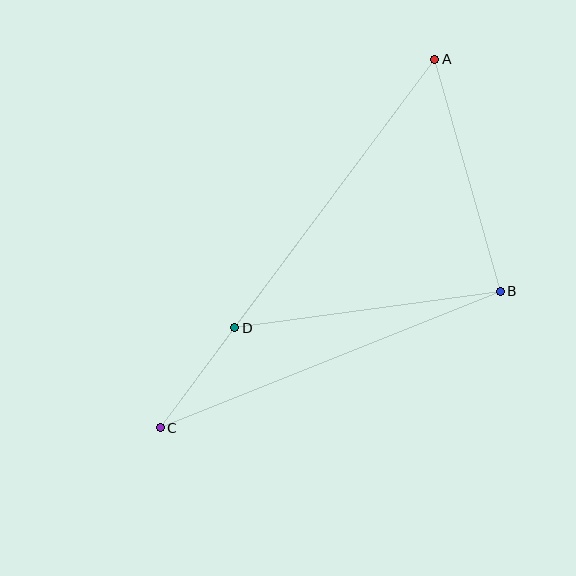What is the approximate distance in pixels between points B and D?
The distance between B and D is approximately 268 pixels.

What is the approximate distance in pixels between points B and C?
The distance between B and C is approximately 366 pixels.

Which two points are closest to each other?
Points C and D are closest to each other.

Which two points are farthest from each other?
Points A and C are farthest from each other.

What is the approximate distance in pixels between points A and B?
The distance between A and B is approximately 241 pixels.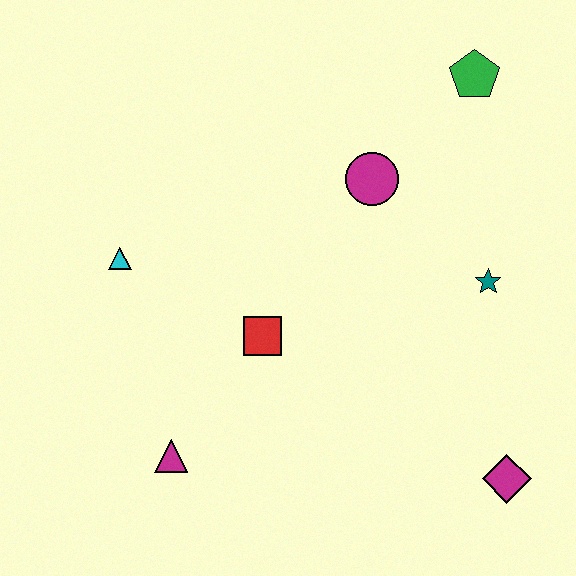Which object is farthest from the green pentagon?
The magenta triangle is farthest from the green pentagon.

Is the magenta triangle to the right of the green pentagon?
No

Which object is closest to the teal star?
The magenta circle is closest to the teal star.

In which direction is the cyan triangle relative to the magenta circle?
The cyan triangle is to the left of the magenta circle.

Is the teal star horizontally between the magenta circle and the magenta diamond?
Yes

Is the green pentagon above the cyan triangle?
Yes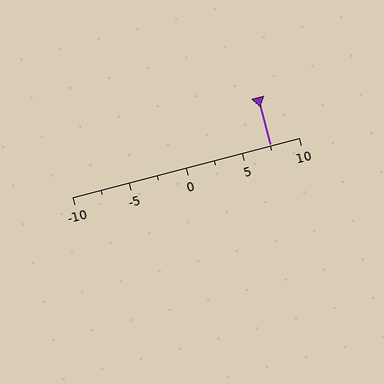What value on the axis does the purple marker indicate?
The marker indicates approximately 7.5.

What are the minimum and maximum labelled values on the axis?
The axis runs from -10 to 10.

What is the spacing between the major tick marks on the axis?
The major ticks are spaced 5 apart.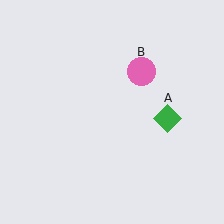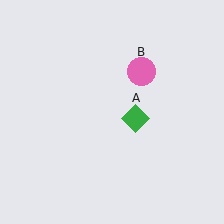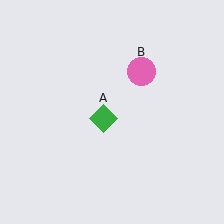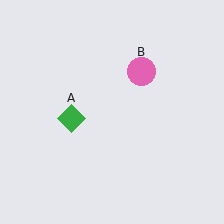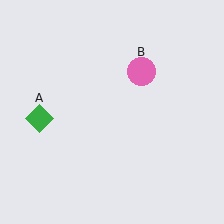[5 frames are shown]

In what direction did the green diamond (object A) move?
The green diamond (object A) moved left.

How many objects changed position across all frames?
1 object changed position: green diamond (object A).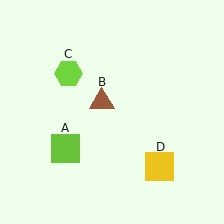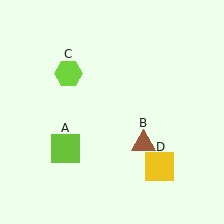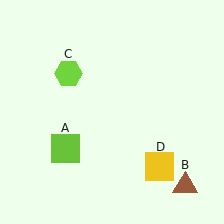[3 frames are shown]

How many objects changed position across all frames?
1 object changed position: brown triangle (object B).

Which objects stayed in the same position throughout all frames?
Lime square (object A) and lime hexagon (object C) and yellow square (object D) remained stationary.